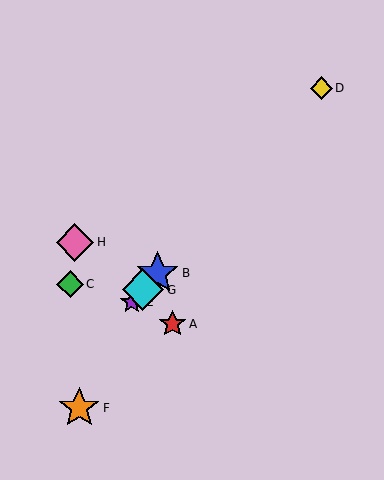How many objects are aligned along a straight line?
4 objects (B, D, E, G) are aligned along a straight line.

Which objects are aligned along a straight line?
Objects B, D, E, G are aligned along a straight line.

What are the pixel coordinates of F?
Object F is at (79, 408).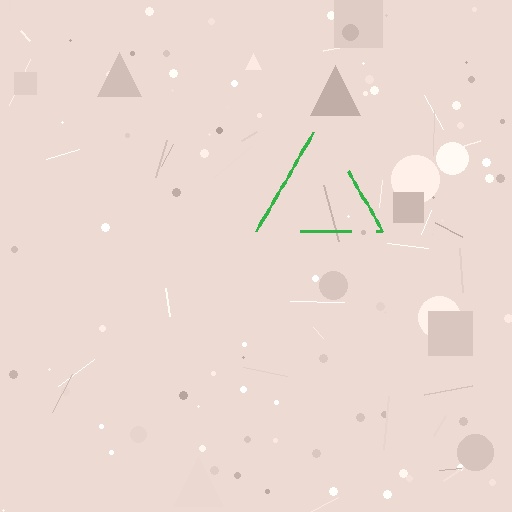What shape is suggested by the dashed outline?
The dashed outline suggests a triangle.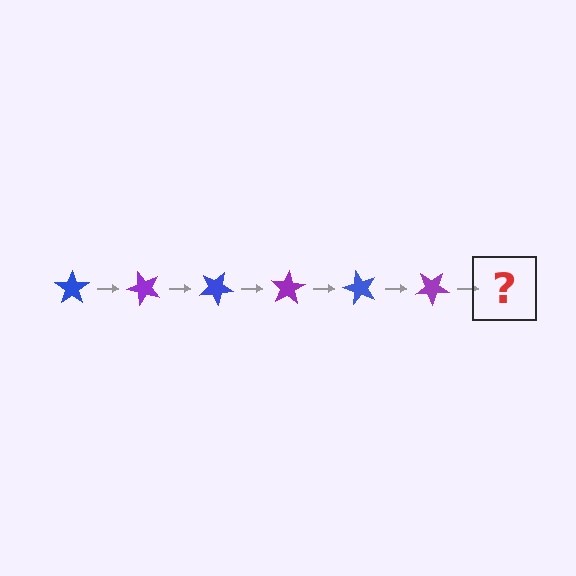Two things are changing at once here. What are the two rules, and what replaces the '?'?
The two rules are that it rotates 50 degrees each step and the color cycles through blue and purple. The '?' should be a blue star, rotated 300 degrees from the start.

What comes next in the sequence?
The next element should be a blue star, rotated 300 degrees from the start.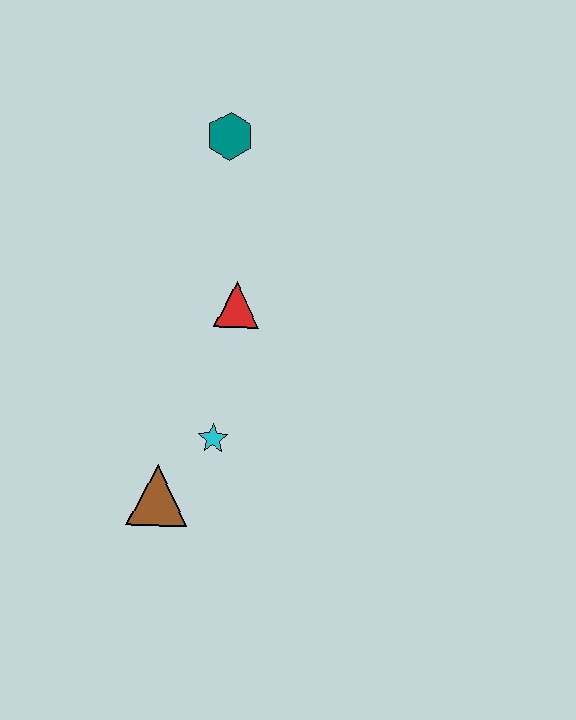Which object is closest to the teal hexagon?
The red triangle is closest to the teal hexagon.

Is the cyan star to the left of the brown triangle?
No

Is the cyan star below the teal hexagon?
Yes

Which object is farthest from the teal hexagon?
The brown triangle is farthest from the teal hexagon.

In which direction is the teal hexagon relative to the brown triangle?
The teal hexagon is above the brown triangle.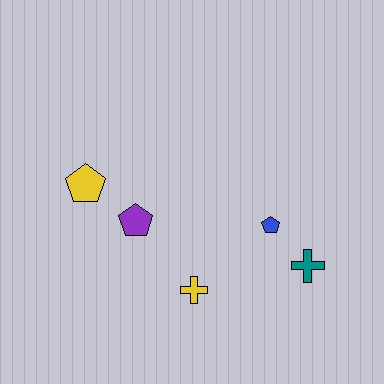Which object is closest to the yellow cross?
The purple pentagon is closest to the yellow cross.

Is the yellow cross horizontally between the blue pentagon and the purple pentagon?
Yes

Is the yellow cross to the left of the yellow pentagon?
No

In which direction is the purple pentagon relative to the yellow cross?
The purple pentagon is above the yellow cross.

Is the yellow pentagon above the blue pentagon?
Yes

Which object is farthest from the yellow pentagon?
The teal cross is farthest from the yellow pentagon.